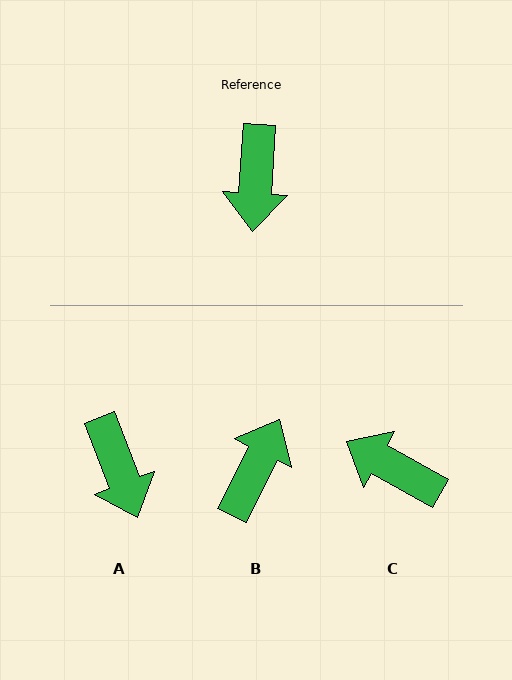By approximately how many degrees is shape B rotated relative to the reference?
Approximately 157 degrees counter-clockwise.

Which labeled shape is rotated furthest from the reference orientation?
B, about 157 degrees away.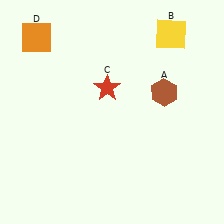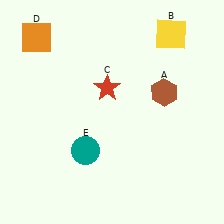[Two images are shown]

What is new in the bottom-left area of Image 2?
A teal circle (E) was added in the bottom-left area of Image 2.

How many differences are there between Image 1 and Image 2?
There is 1 difference between the two images.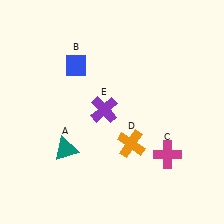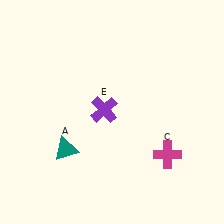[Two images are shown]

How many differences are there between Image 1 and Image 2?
There are 2 differences between the two images.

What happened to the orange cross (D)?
The orange cross (D) was removed in Image 2. It was in the bottom-right area of Image 1.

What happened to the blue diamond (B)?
The blue diamond (B) was removed in Image 2. It was in the top-left area of Image 1.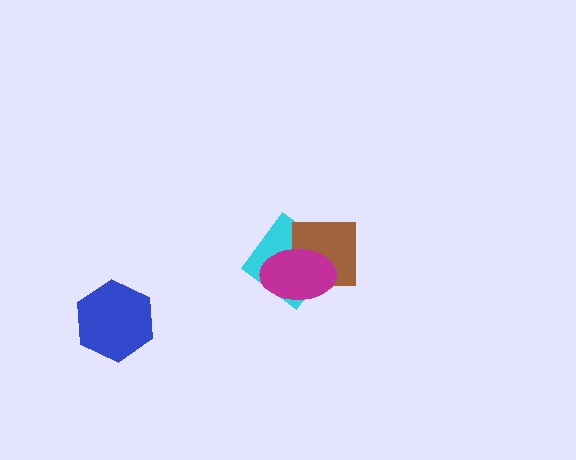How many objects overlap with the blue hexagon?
0 objects overlap with the blue hexagon.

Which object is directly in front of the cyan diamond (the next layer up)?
The brown square is directly in front of the cyan diamond.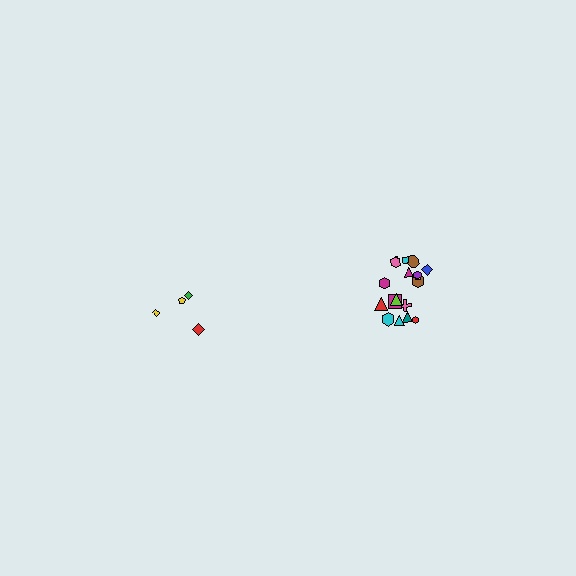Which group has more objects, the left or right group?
The right group.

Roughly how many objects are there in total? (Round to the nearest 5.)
Roughly 20 objects in total.